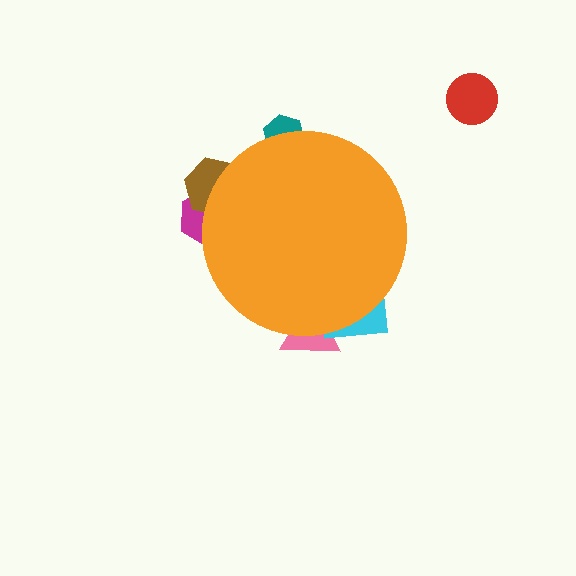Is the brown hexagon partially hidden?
Yes, the brown hexagon is partially hidden behind the orange circle.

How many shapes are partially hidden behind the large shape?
5 shapes are partially hidden.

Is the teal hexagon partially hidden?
Yes, the teal hexagon is partially hidden behind the orange circle.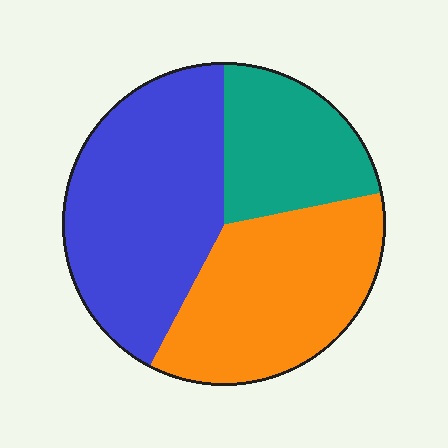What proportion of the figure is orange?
Orange covers about 35% of the figure.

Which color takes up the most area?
Blue, at roughly 40%.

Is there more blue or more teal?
Blue.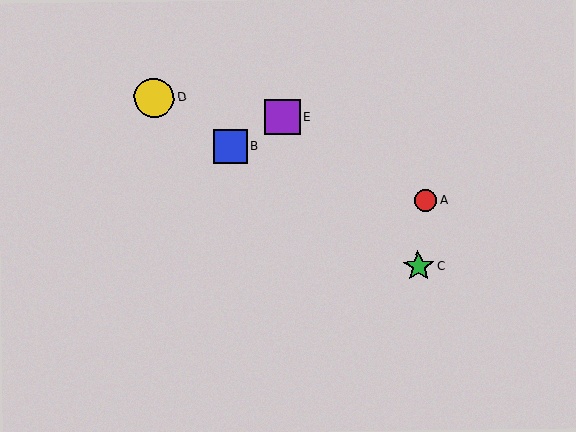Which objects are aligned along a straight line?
Objects B, C, D are aligned along a straight line.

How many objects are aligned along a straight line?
3 objects (B, C, D) are aligned along a straight line.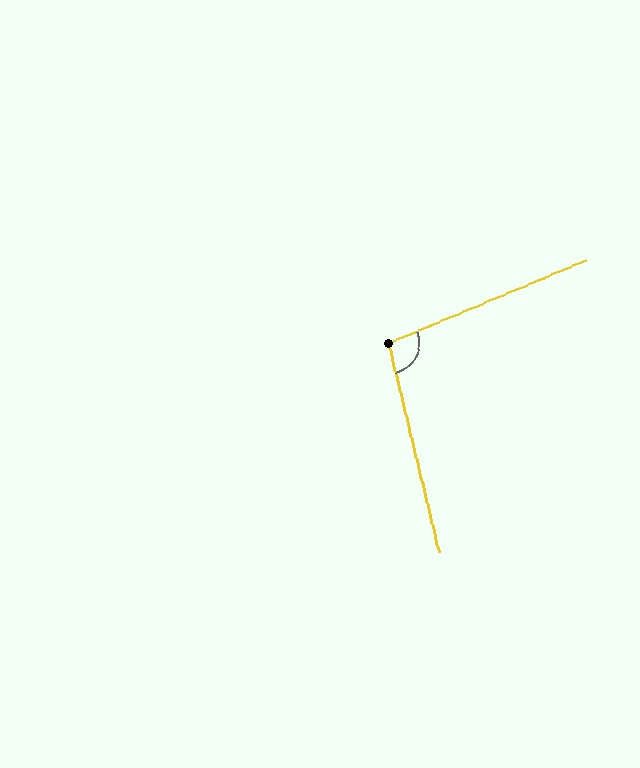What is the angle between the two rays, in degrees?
Approximately 99 degrees.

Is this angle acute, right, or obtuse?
It is obtuse.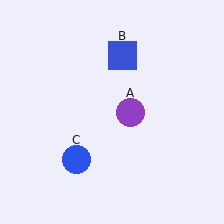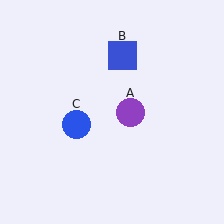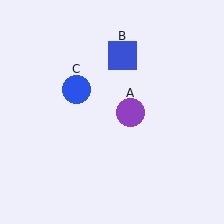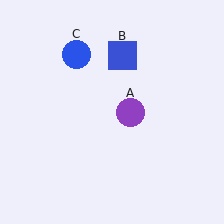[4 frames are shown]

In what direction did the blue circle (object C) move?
The blue circle (object C) moved up.